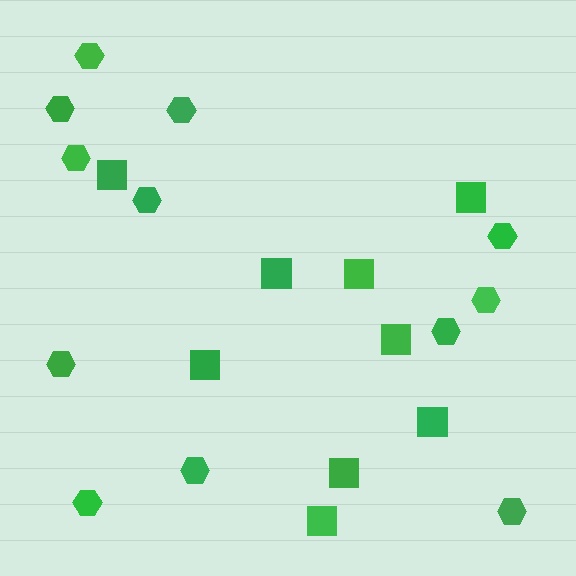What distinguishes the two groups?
There are 2 groups: one group of hexagons (12) and one group of squares (9).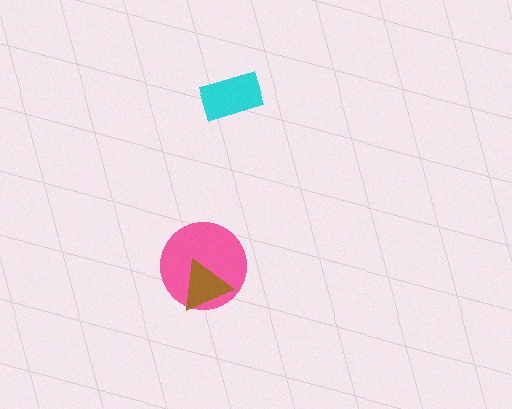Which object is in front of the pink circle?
The brown triangle is in front of the pink circle.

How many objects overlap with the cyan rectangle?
0 objects overlap with the cyan rectangle.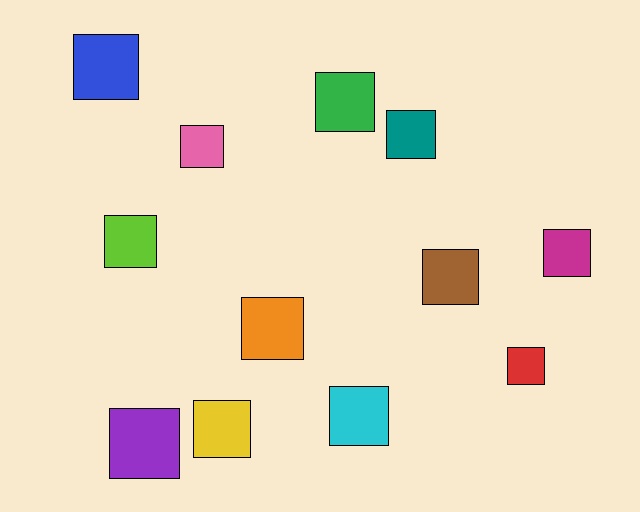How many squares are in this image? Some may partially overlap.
There are 12 squares.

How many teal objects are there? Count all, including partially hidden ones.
There is 1 teal object.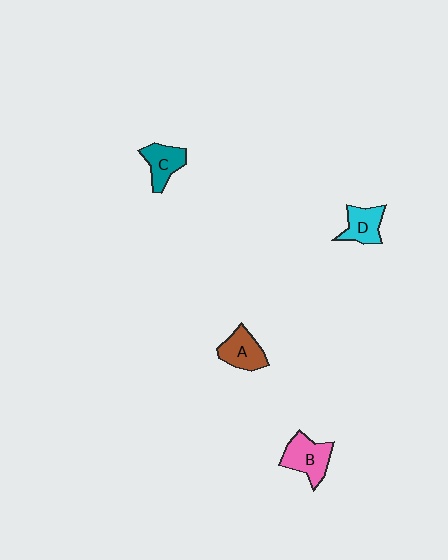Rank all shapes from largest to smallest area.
From largest to smallest: B (pink), A (brown), C (teal), D (cyan).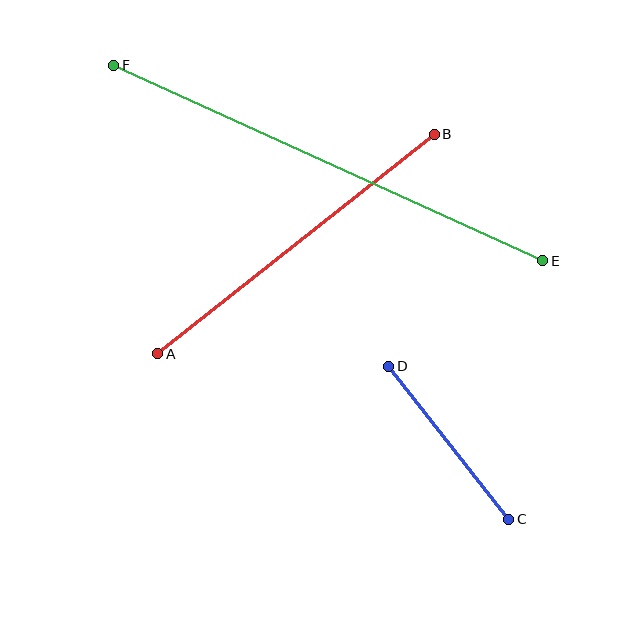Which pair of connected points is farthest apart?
Points E and F are farthest apart.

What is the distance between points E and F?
The distance is approximately 471 pixels.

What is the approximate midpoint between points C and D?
The midpoint is at approximately (449, 443) pixels.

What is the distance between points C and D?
The distance is approximately 194 pixels.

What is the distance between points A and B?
The distance is approximately 353 pixels.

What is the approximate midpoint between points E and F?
The midpoint is at approximately (328, 163) pixels.